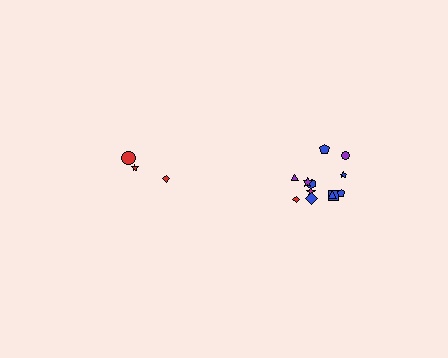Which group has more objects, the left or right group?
The right group.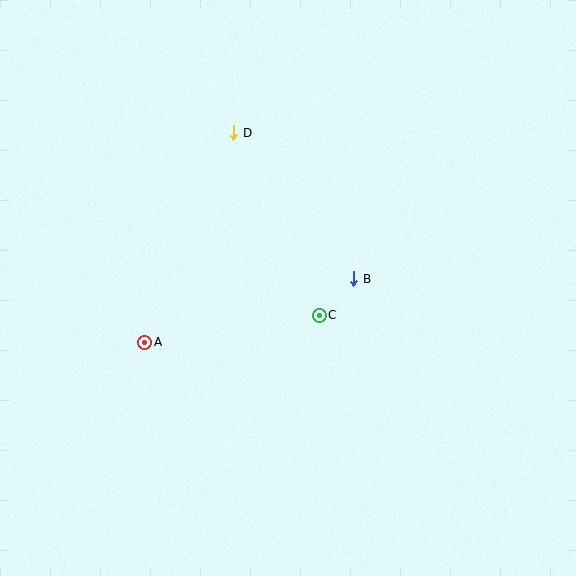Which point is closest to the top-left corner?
Point D is closest to the top-left corner.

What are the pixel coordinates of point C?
Point C is at (319, 315).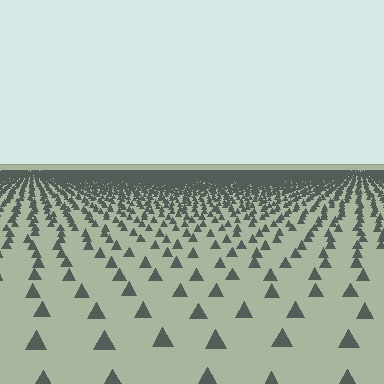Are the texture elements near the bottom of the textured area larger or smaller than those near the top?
Larger. Near the bottom, elements are closer to the viewer and appear at a bigger on-screen size.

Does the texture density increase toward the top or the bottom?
Density increases toward the top.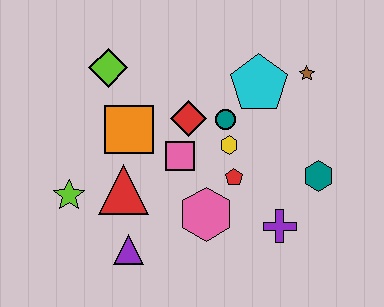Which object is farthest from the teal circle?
The lime star is farthest from the teal circle.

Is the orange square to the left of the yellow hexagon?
Yes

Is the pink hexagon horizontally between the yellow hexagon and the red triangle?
Yes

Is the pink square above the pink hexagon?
Yes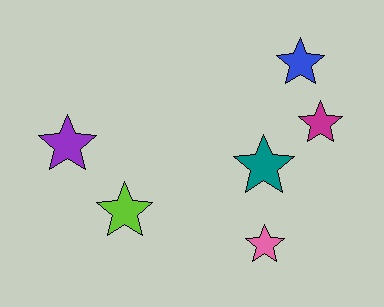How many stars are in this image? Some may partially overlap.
There are 6 stars.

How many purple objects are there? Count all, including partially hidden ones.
There is 1 purple object.